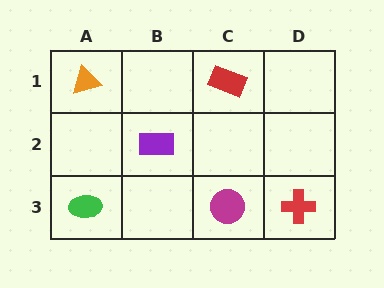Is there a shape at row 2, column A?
No, that cell is empty.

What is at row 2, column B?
A purple rectangle.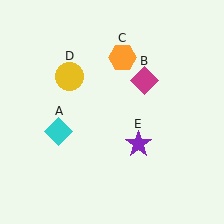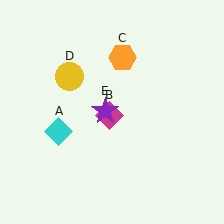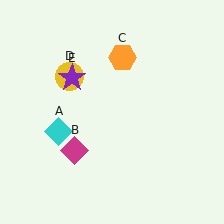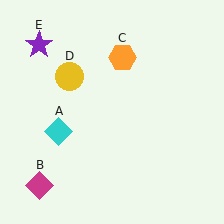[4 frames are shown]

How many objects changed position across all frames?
2 objects changed position: magenta diamond (object B), purple star (object E).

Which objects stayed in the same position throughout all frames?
Cyan diamond (object A) and orange hexagon (object C) and yellow circle (object D) remained stationary.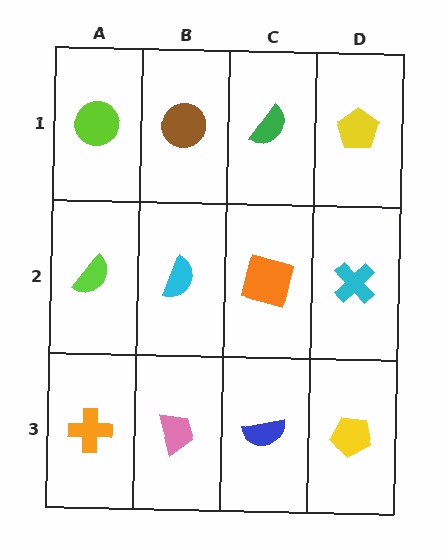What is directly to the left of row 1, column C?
A brown circle.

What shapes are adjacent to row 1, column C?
An orange square (row 2, column C), a brown circle (row 1, column B), a yellow pentagon (row 1, column D).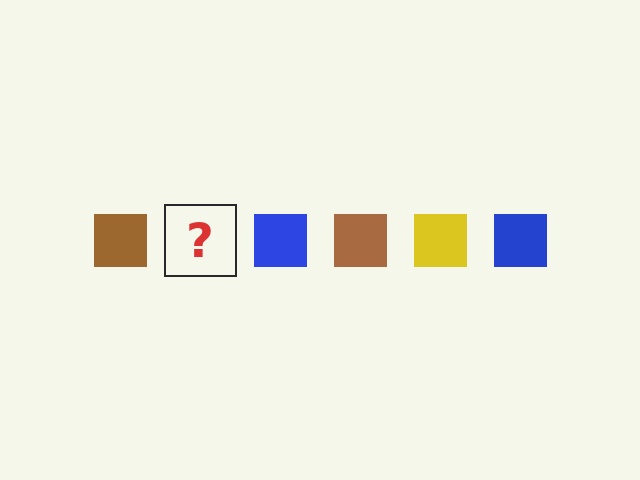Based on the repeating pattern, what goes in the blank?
The blank should be a yellow square.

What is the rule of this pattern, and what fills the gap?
The rule is that the pattern cycles through brown, yellow, blue squares. The gap should be filled with a yellow square.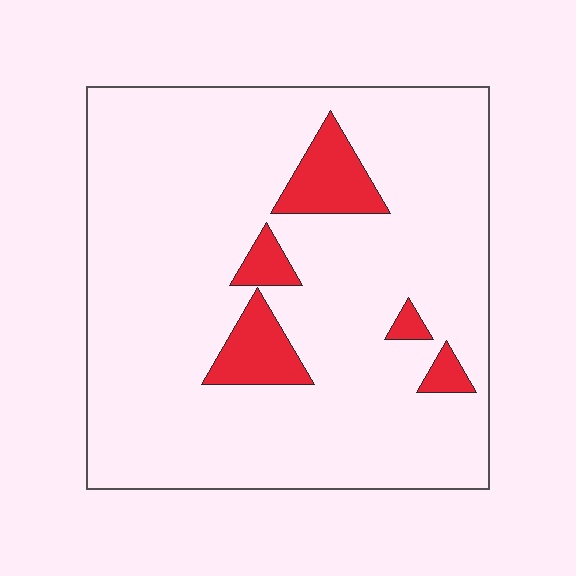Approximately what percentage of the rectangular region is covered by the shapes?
Approximately 10%.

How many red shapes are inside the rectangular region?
5.